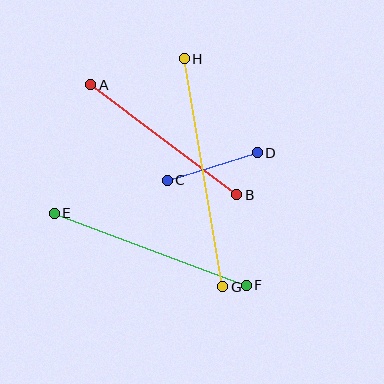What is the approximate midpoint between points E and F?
The midpoint is at approximately (150, 249) pixels.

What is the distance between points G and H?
The distance is approximately 231 pixels.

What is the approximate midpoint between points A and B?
The midpoint is at approximately (164, 140) pixels.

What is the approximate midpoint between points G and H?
The midpoint is at approximately (203, 173) pixels.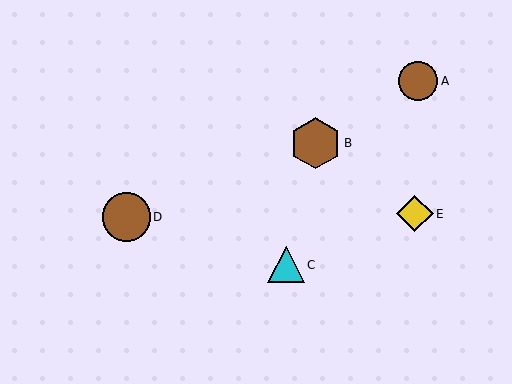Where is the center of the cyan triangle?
The center of the cyan triangle is at (286, 265).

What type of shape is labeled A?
Shape A is a brown circle.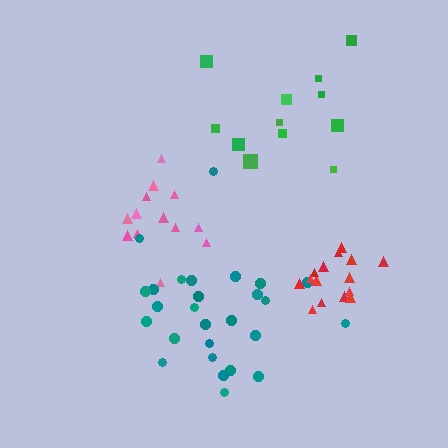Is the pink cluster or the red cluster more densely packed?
Red.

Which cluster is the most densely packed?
Red.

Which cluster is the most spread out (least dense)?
Green.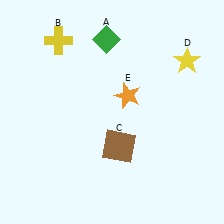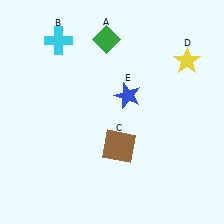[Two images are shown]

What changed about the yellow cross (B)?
In Image 1, B is yellow. In Image 2, it changed to cyan.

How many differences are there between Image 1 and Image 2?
There are 2 differences between the two images.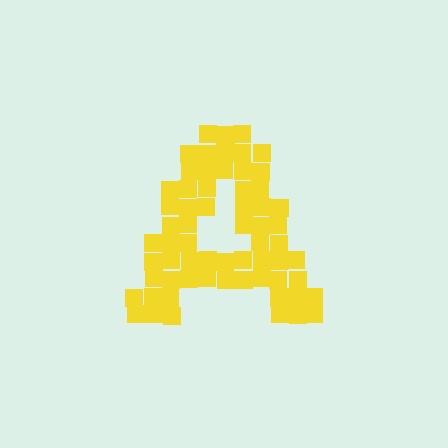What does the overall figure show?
The overall figure shows the letter A.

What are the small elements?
The small elements are squares.